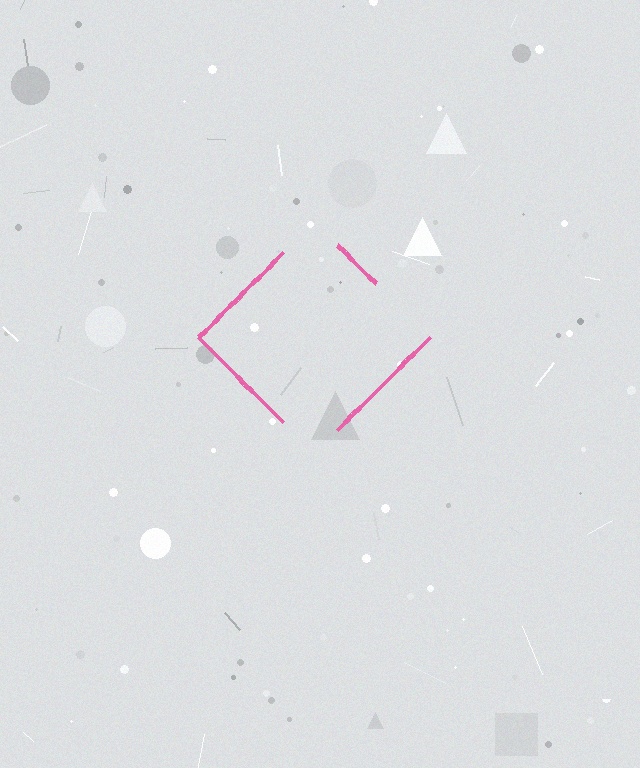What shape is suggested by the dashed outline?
The dashed outline suggests a diamond.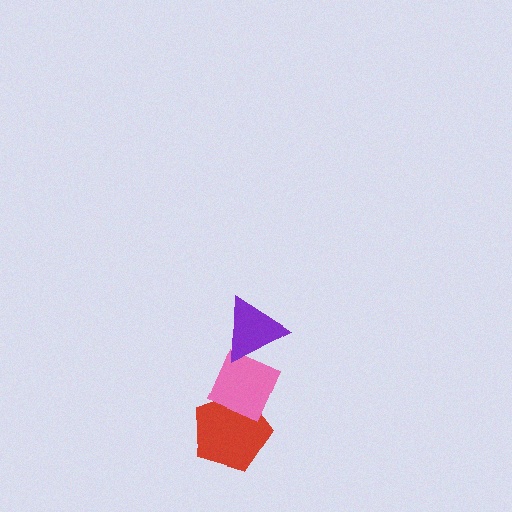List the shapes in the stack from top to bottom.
From top to bottom: the purple triangle, the pink diamond, the red pentagon.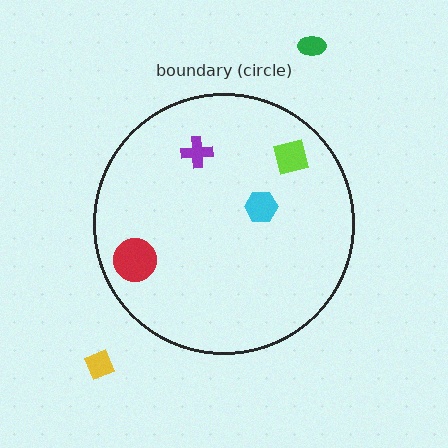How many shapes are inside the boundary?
4 inside, 2 outside.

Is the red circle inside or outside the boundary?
Inside.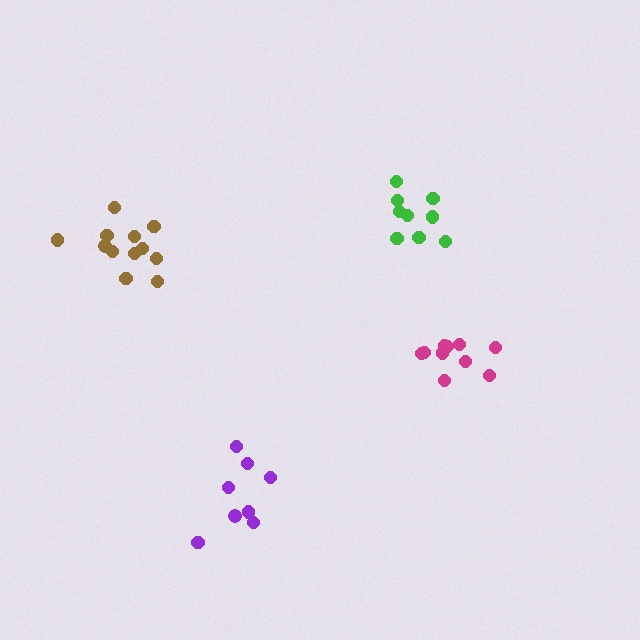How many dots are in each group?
Group 1: 10 dots, Group 2: 12 dots, Group 3: 8 dots, Group 4: 9 dots (39 total).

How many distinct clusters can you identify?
There are 4 distinct clusters.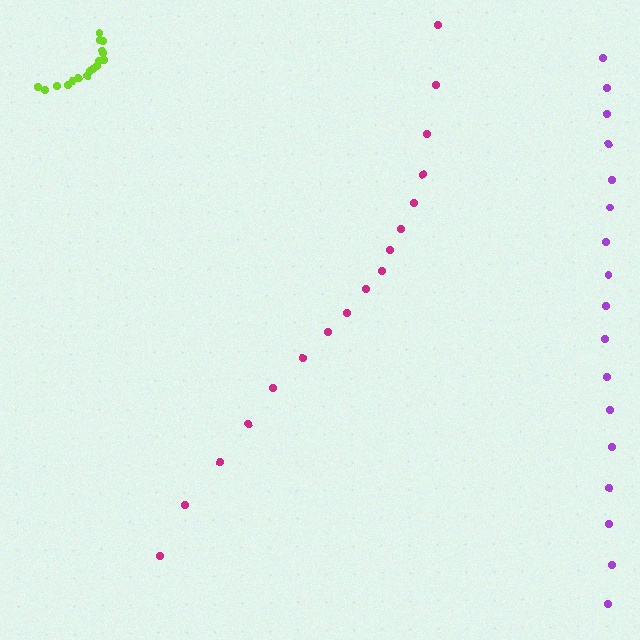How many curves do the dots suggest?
There are 3 distinct paths.